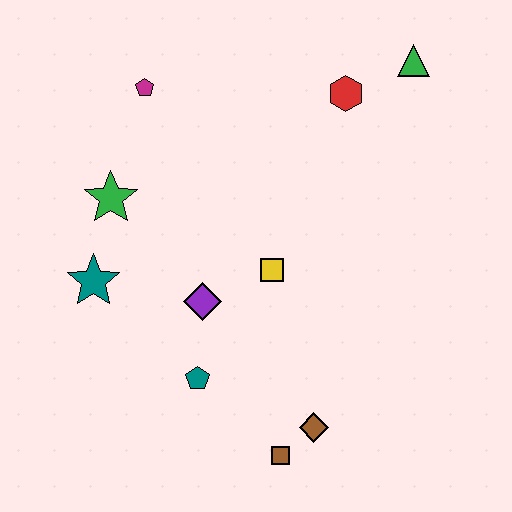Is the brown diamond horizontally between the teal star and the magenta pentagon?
No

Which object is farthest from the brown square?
The green triangle is farthest from the brown square.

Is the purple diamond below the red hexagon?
Yes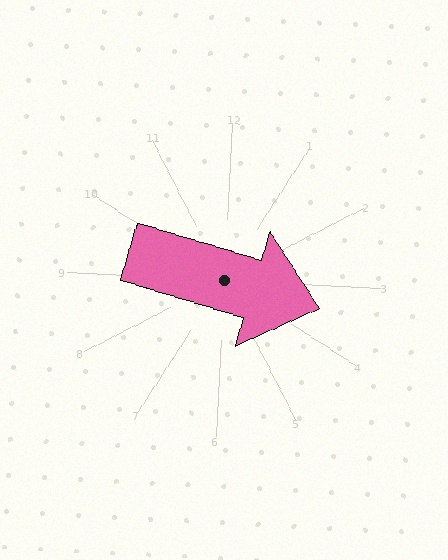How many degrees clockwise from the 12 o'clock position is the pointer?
Approximately 104 degrees.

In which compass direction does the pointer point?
East.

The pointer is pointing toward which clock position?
Roughly 3 o'clock.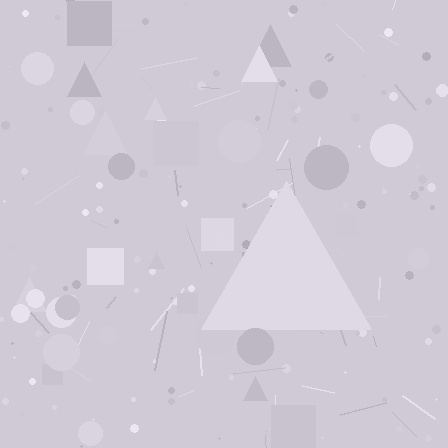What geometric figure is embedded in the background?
A triangle is embedded in the background.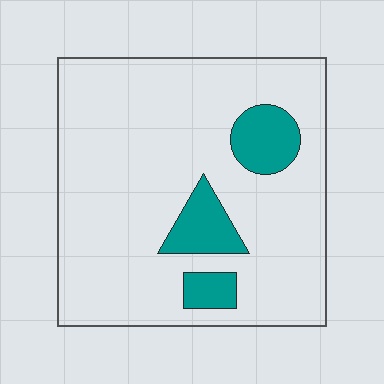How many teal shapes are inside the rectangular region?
3.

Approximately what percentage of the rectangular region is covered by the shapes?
Approximately 15%.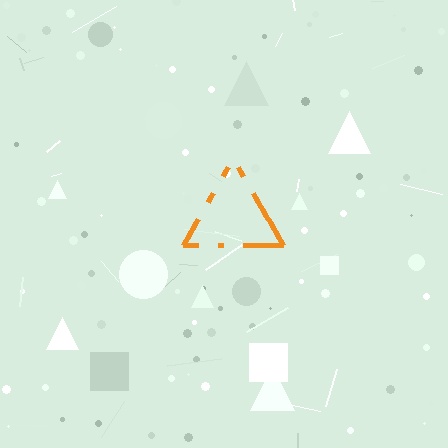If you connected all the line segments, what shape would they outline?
They would outline a triangle.